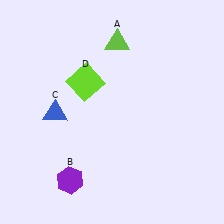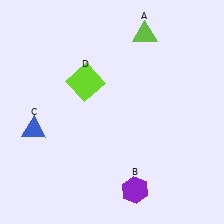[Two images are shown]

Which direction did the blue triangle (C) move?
The blue triangle (C) moved left.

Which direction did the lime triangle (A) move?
The lime triangle (A) moved right.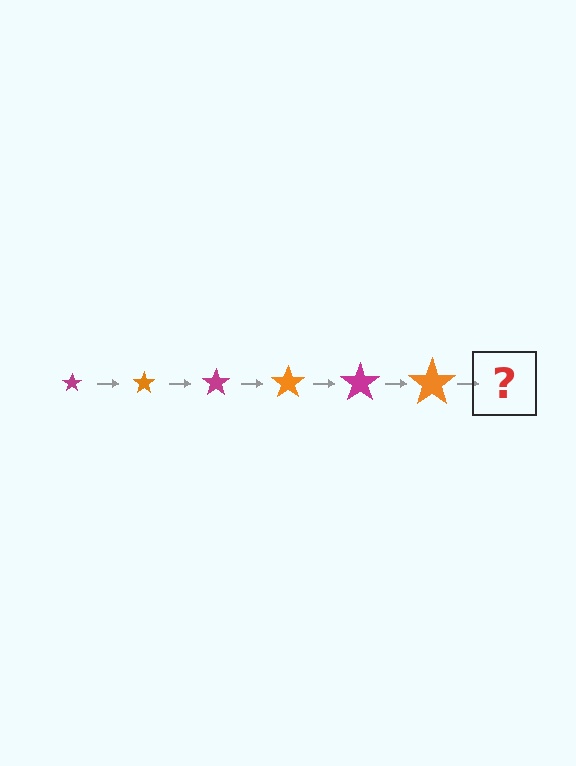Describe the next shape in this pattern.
It should be a magenta star, larger than the previous one.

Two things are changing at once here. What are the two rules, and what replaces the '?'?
The two rules are that the star grows larger each step and the color cycles through magenta and orange. The '?' should be a magenta star, larger than the previous one.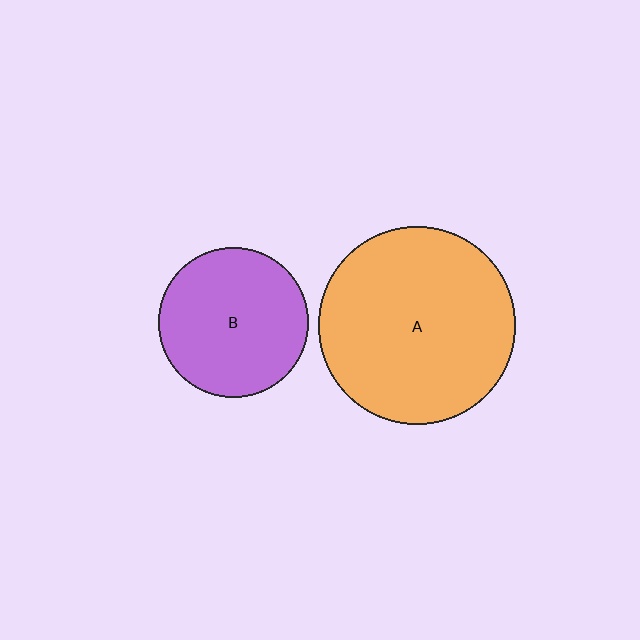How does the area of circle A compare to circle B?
Approximately 1.7 times.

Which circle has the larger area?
Circle A (orange).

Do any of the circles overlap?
No, none of the circles overlap.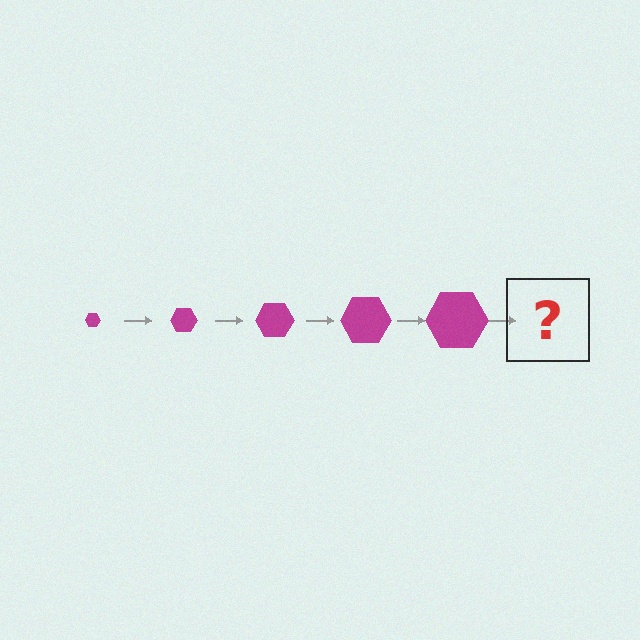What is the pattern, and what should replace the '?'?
The pattern is that the hexagon gets progressively larger each step. The '?' should be a magenta hexagon, larger than the previous one.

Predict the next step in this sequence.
The next step is a magenta hexagon, larger than the previous one.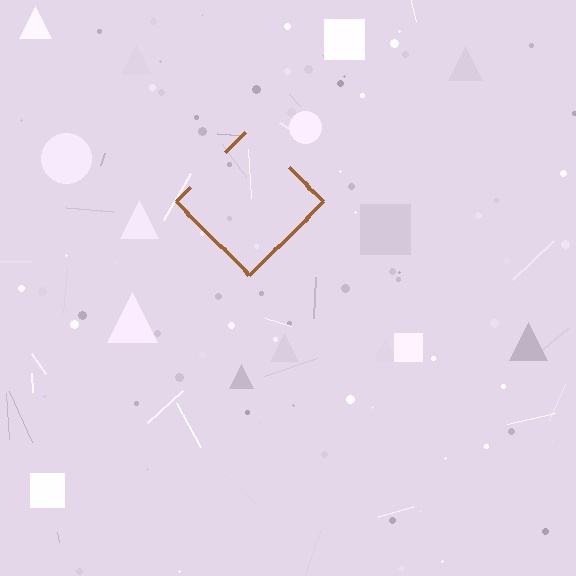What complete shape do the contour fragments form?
The contour fragments form a diamond.